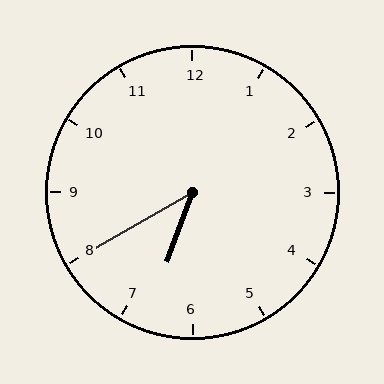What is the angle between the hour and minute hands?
Approximately 40 degrees.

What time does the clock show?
6:40.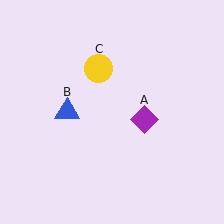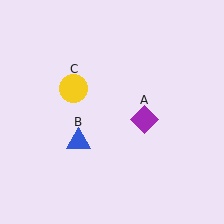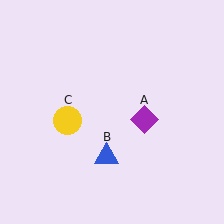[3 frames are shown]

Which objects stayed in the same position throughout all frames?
Purple diamond (object A) remained stationary.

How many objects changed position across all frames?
2 objects changed position: blue triangle (object B), yellow circle (object C).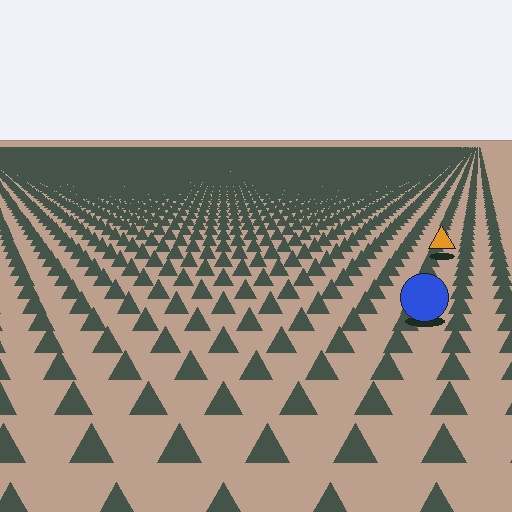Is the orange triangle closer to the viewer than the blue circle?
No. The blue circle is closer — you can tell from the texture gradient: the ground texture is coarser near it.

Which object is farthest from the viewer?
The orange triangle is farthest from the viewer. It appears smaller and the ground texture around it is denser.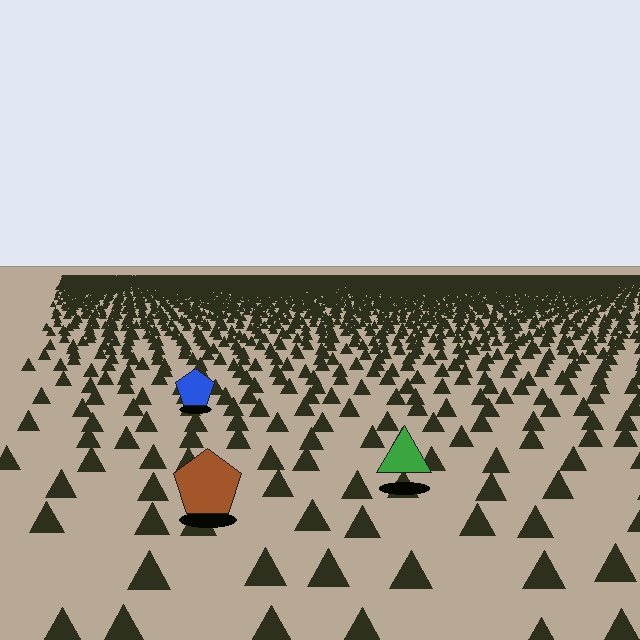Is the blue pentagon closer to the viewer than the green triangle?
No. The green triangle is closer — you can tell from the texture gradient: the ground texture is coarser near it.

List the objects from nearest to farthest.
From nearest to farthest: the brown pentagon, the green triangle, the blue pentagon.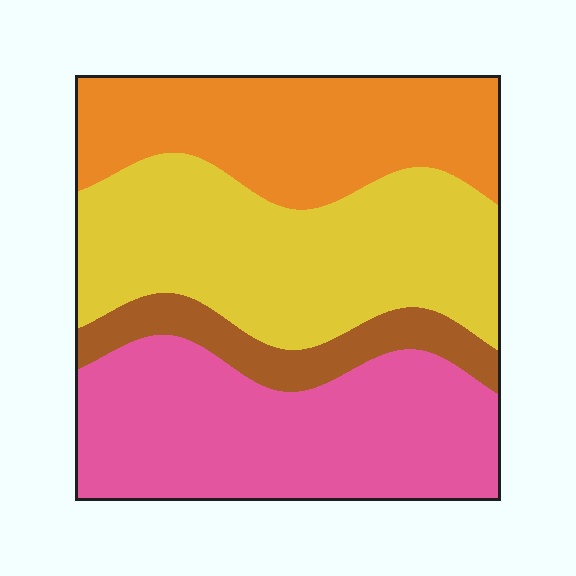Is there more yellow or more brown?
Yellow.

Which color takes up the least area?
Brown, at roughly 10%.